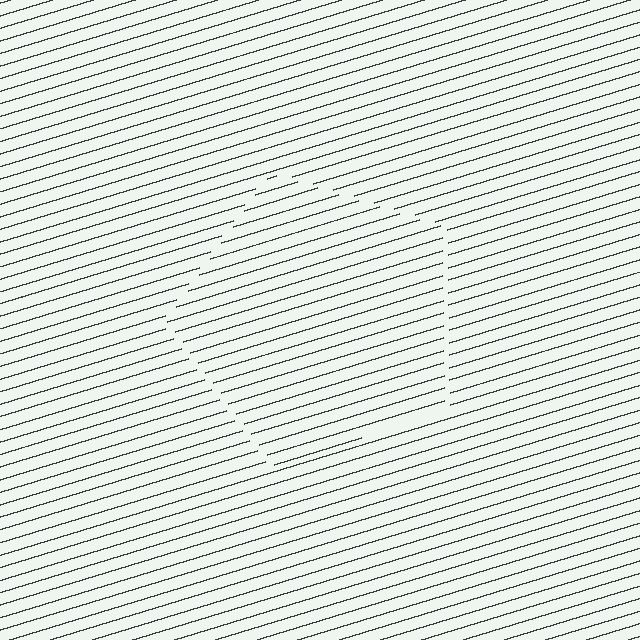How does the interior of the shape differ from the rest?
The interior of the shape contains the same grating, shifted by half a period — the contour is defined by the phase discontinuity where line-ends from the inner and outer gratings abut.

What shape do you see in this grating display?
An illusory pentagon. The interior of the shape contains the same grating, shifted by half a period — the contour is defined by the phase discontinuity where line-ends from the inner and outer gratings abut.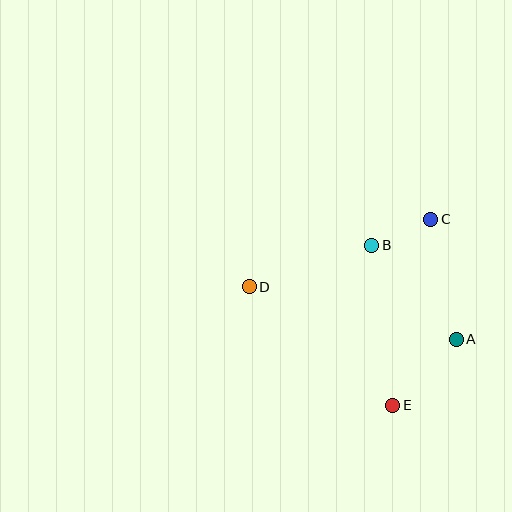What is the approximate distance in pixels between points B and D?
The distance between B and D is approximately 129 pixels.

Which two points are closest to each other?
Points B and C are closest to each other.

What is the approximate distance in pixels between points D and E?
The distance between D and E is approximately 186 pixels.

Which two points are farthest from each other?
Points A and D are farthest from each other.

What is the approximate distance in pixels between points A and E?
The distance between A and E is approximately 92 pixels.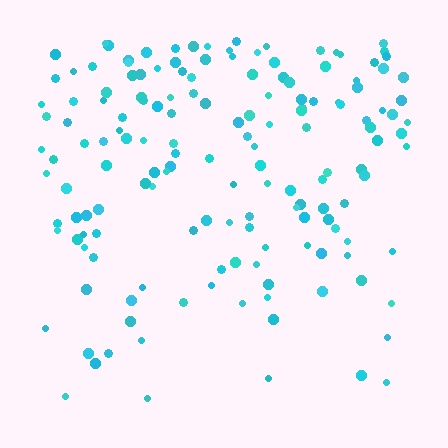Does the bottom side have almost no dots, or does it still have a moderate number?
Still a moderate number, just noticeably fewer than the top.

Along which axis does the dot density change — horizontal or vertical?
Vertical.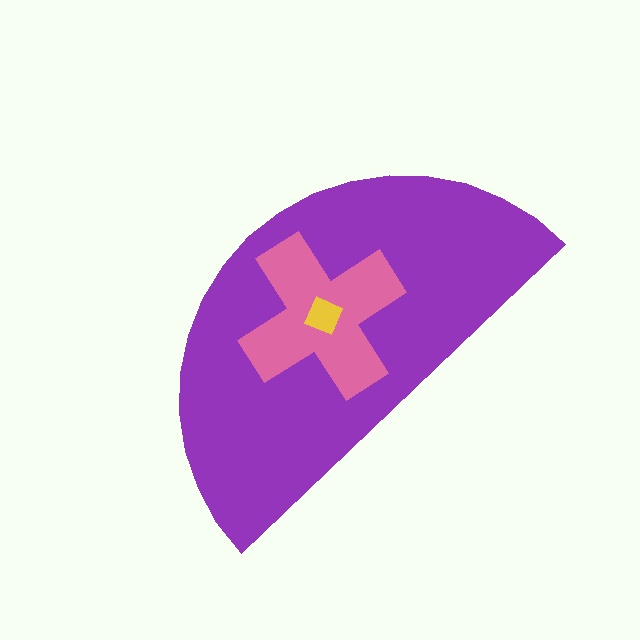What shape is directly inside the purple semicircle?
The pink cross.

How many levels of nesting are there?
3.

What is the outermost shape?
The purple semicircle.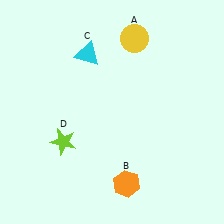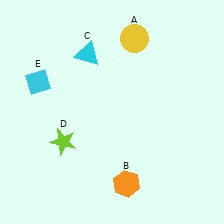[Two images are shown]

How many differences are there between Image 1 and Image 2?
There is 1 difference between the two images.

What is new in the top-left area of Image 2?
A cyan diamond (E) was added in the top-left area of Image 2.